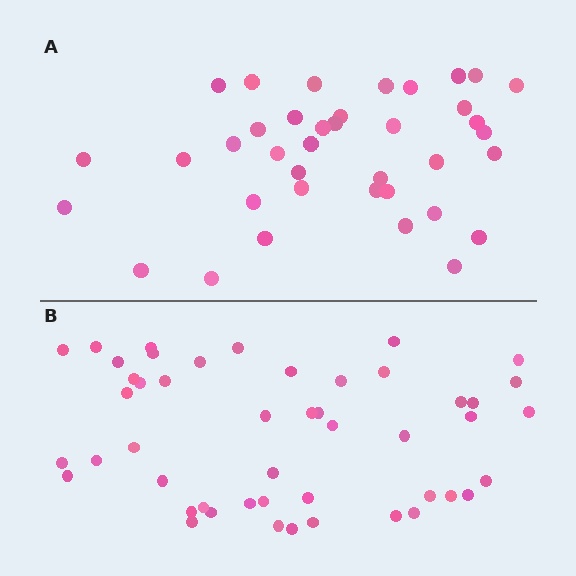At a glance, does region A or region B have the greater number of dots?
Region B (the bottom region) has more dots.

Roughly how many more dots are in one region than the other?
Region B has roughly 10 or so more dots than region A.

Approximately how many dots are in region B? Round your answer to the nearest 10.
About 50 dots. (The exact count is 48, which rounds to 50.)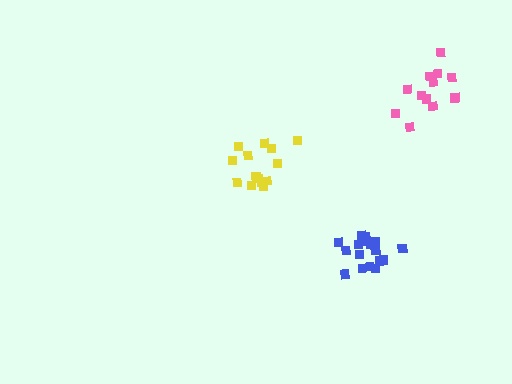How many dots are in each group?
Group 1: 14 dots, Group 2: 12 dots, Group 3: 17 dots (43 total).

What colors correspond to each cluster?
The clusters are colored: yellow, pink, blue.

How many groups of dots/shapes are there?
There are 3 groups.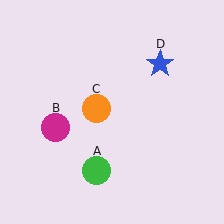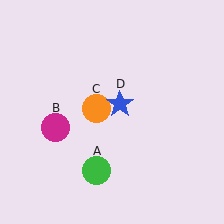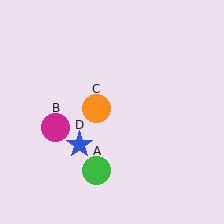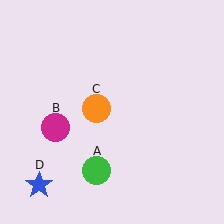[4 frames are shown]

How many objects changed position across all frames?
1 object changed position: blue star (object D).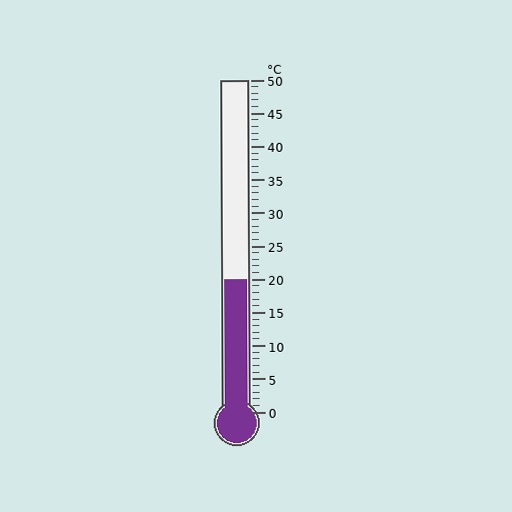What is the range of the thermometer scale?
The thermometer scale ranges from 0°C to 50°C.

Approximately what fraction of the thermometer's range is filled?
The thermometer is filled to approximately 40% of its range.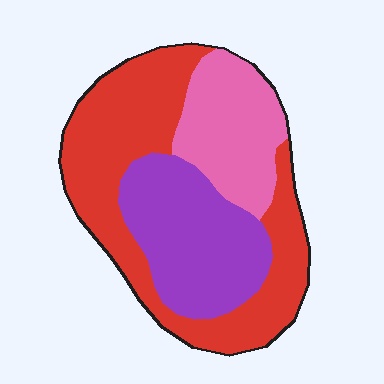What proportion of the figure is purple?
Purple covers 30% of the figure.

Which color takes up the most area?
Red, at roughly 50%.